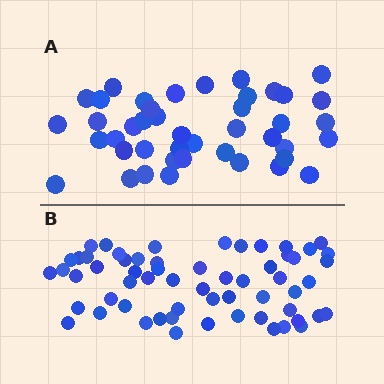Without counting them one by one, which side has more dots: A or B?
Region B (the bottom region) has more dots.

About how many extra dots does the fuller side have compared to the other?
Region B has approximately 15 more dots than region A.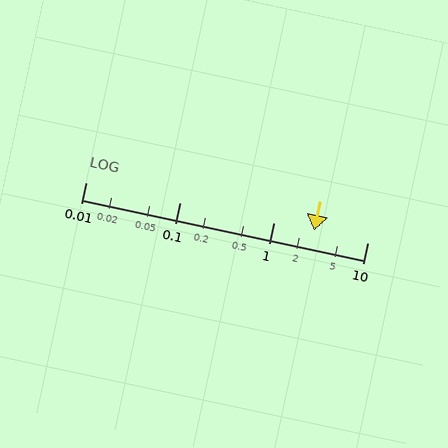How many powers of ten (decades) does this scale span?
The scale spans 3 decades, from 0.01 to 10.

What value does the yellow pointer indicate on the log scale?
The pointer indicates approximately 2.7.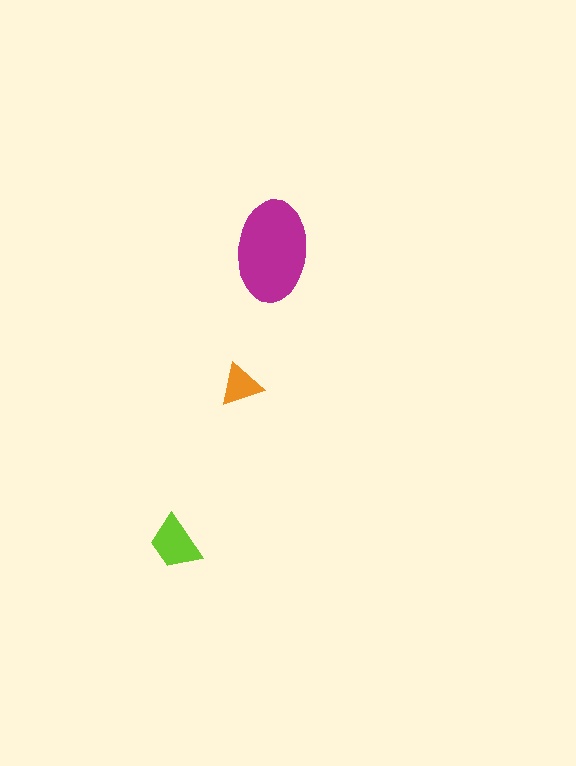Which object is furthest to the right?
The magenta ellipse is rightmost.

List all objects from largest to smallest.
The magenta ellipse, the lime trapezoid, the orange triangle.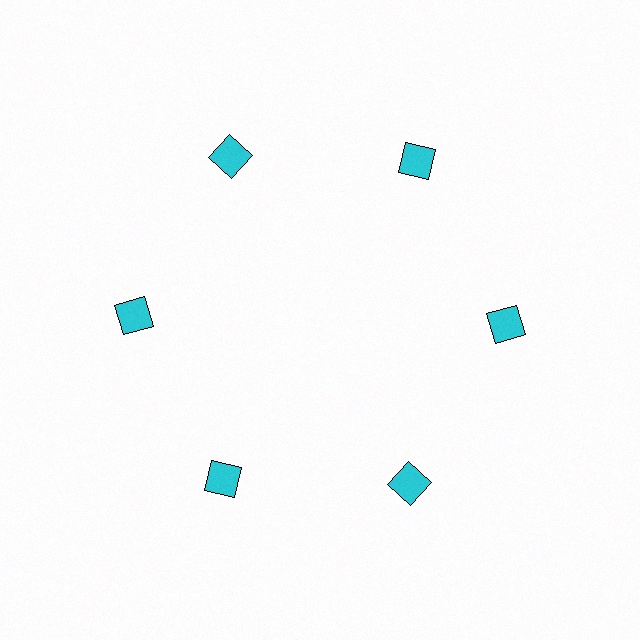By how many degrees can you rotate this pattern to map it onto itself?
The pattern maps onto itself every 60 degrees of rotation.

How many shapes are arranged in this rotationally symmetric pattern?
There are 6 shapes, arranged in 6 groups of 1.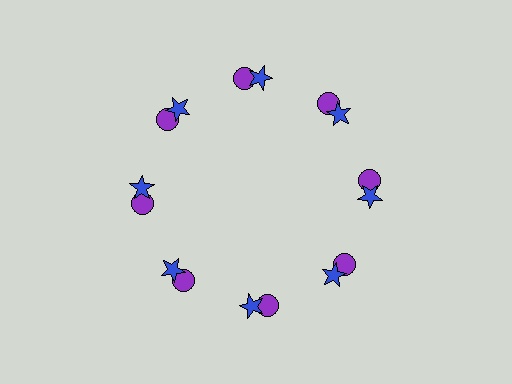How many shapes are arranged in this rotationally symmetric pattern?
There are 16 shapes, arranged in 8 groups of 2.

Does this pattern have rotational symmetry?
Yes, this pattern has 8-fold rotational symmetry. It looks the same after rotating 45 degrees around the center.